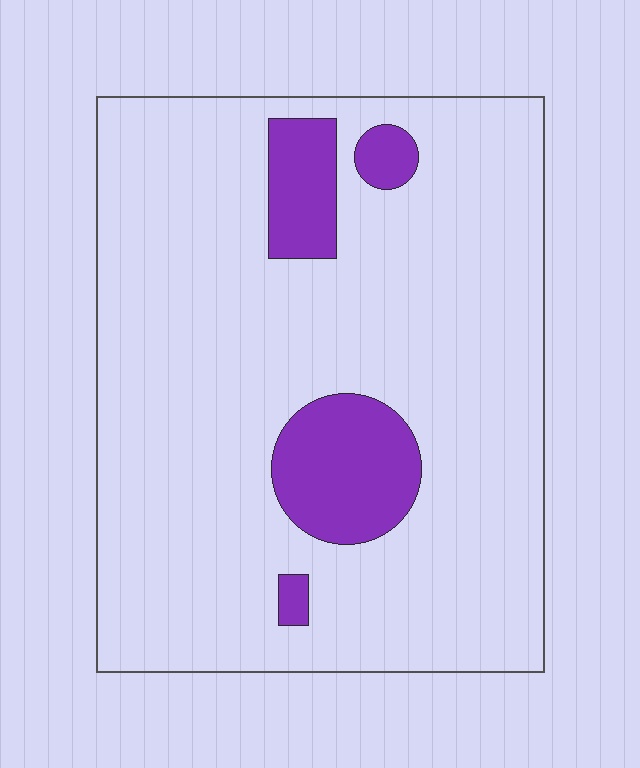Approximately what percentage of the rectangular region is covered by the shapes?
Approximately 15%.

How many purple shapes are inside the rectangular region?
4.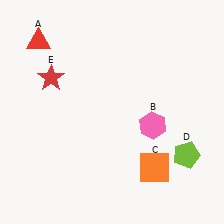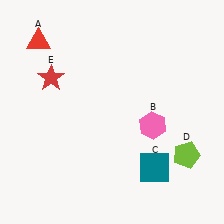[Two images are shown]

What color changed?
The square (C) changed from orange in Image 1 to teal in Image 2.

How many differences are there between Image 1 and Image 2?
There is 1 difference between the two images.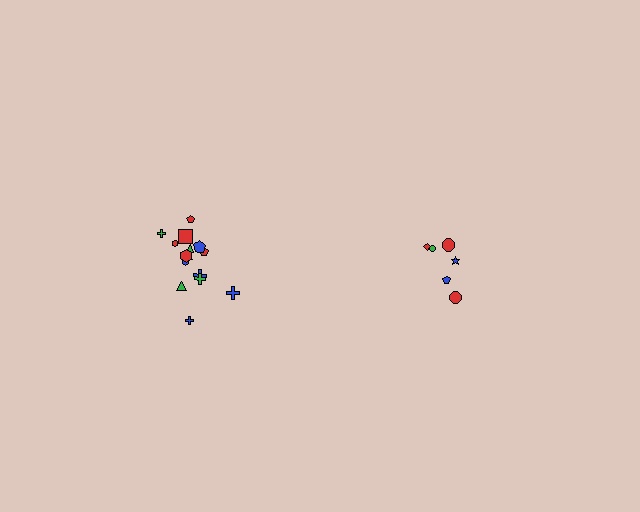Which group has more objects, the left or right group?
The left group.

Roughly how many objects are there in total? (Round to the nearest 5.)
Roughly 20 objects in total.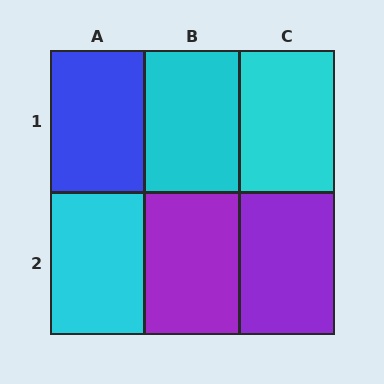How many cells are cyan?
3 cells are cyan.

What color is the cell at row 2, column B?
Purple.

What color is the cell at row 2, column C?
Purple.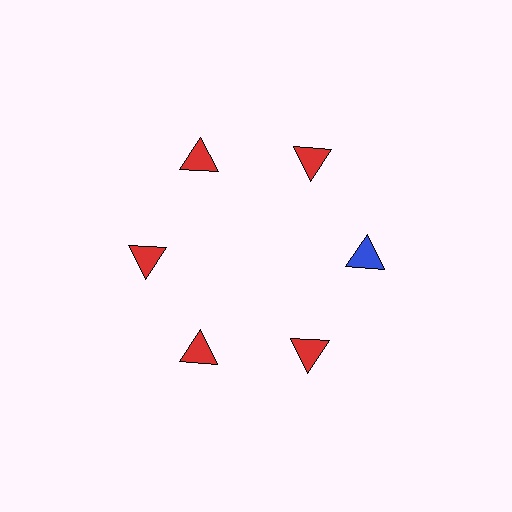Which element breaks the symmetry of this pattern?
The blue triangle at roughly the 3 o'clock position breaks the symmetry. All other shapes are red triangles.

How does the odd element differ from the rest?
It has a different color: blue instead of red.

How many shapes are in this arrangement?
There are 6 shapes arranged in a ring pattern.